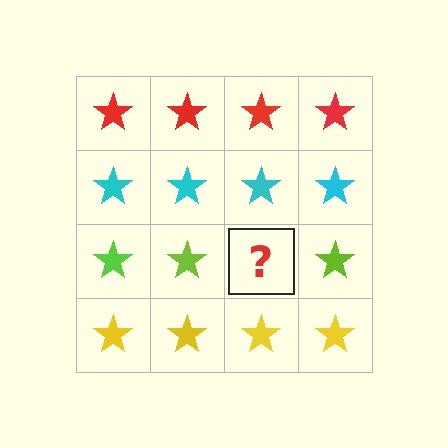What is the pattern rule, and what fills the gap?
The rule is that each row has a consistent color. The gap should be filled with a lime star.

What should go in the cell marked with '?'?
The missing cell should contain a lime star.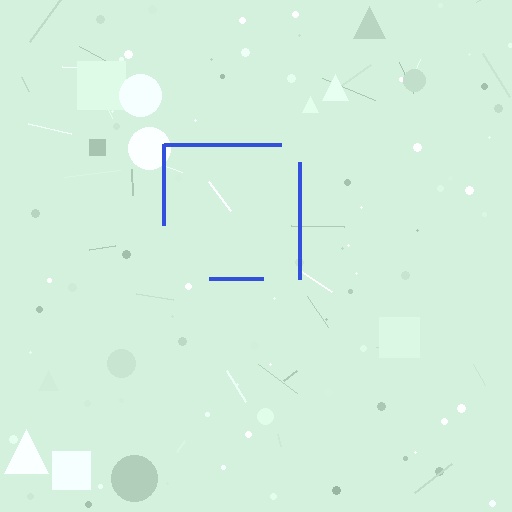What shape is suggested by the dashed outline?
The dashed outline suggests a square.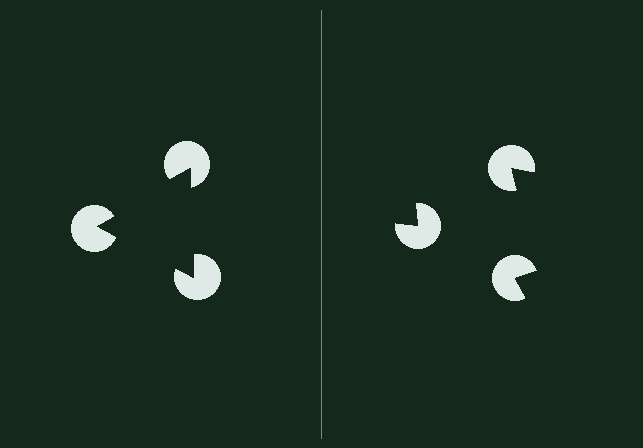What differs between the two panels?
The pac-man discs are positioned identically on both sides; only the wedge orientations differ. On the left they align to a triangle; on the right they are misaligned.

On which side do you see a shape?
An illusory triangle appears on the left side. On the right side the wedge cuts are rotated, so no coherent shape forms.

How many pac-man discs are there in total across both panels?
6 — 3 on each side.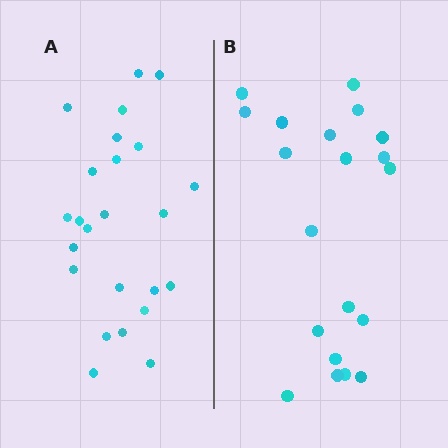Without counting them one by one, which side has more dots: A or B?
Region A (the left region) has more dots.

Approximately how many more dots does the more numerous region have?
Region A has about 4 more dots than region B.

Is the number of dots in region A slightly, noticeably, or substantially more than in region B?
Region A has only slightly more — the two regions are fairly close. The ratio is roughly 1.2 to 1.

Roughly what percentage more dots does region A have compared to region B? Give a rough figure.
About 20% more.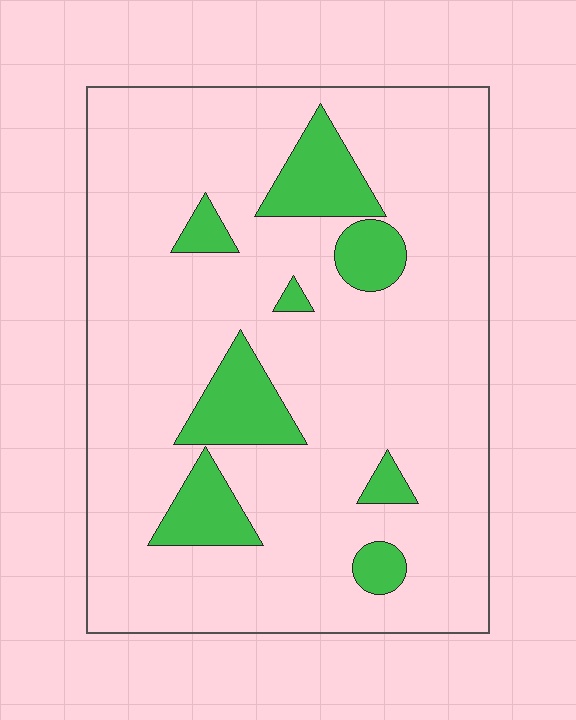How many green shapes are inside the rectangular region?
8.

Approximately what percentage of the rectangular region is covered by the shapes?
Approximately 15%.